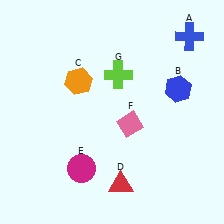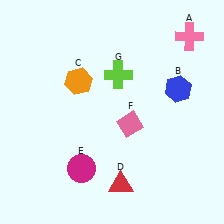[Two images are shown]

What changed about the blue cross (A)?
In Image 1, A is blue. In Image 2, it changed to pink.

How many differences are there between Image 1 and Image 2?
There is 1 difference between the two images.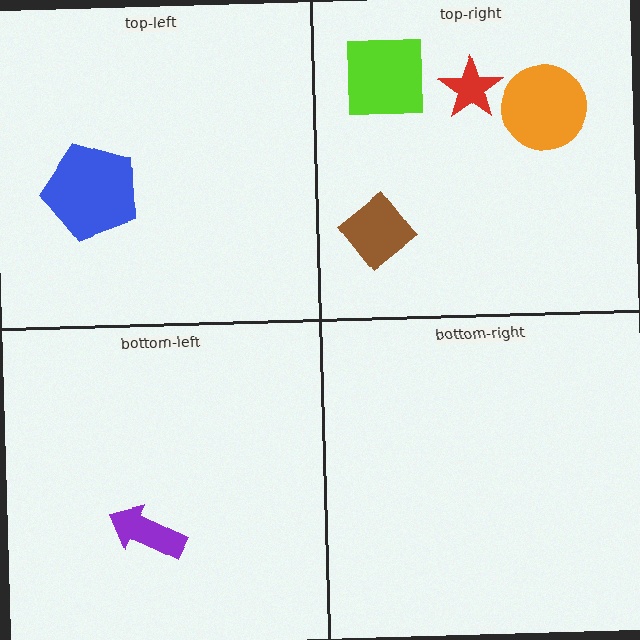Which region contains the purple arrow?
The bottom-left region.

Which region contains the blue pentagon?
The top-left region.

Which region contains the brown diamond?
The top-right region.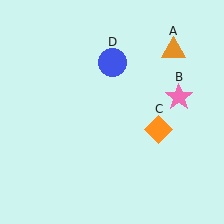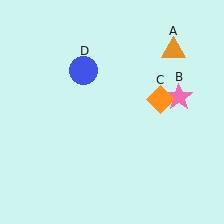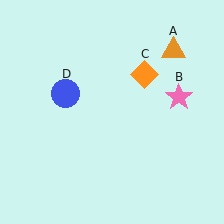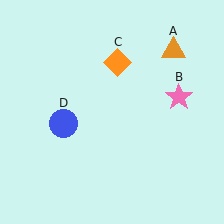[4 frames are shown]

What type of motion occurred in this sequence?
The orange diamond (object C), blue circle (object D) rotated counterclockwise around the center of the scene.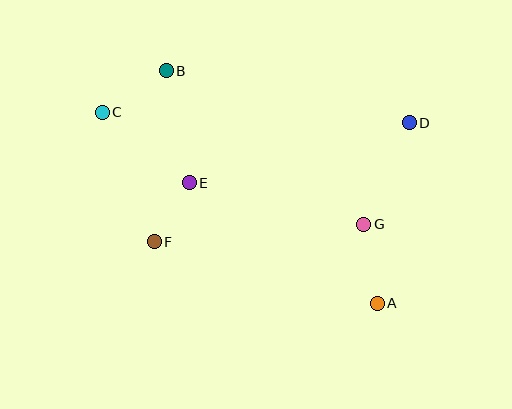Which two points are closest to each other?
Points E and F are closest to each other.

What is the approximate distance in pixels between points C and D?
The distance between C and D is approximately 307 pixels.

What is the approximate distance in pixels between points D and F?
The distance between D and F is approximately 282 pixels.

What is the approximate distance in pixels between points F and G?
The distance between F and G is approximately 210 pixels.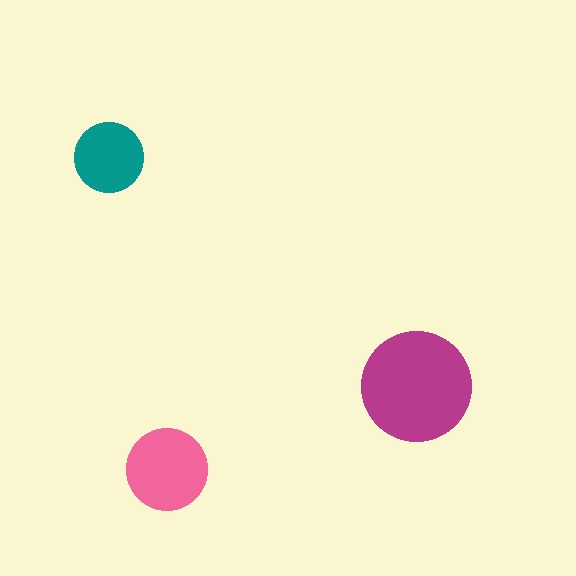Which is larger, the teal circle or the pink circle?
The pink one.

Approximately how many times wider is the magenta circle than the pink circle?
About 1.5 times wider.